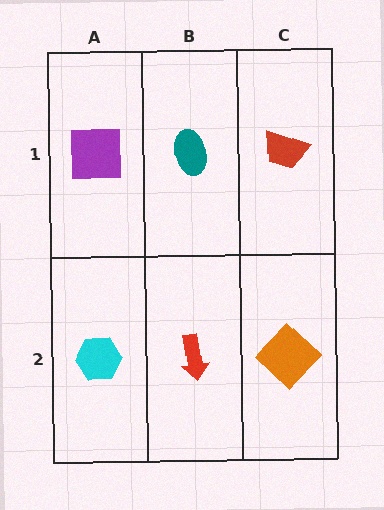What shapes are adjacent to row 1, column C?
An orange diamond (row 2, column C), a teal ellipse (row 1, column B).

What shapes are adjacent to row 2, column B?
A teal ellipse (row 1, column B), a cyan hexagon (row 2, column A), an orange diamond (row 2, column C).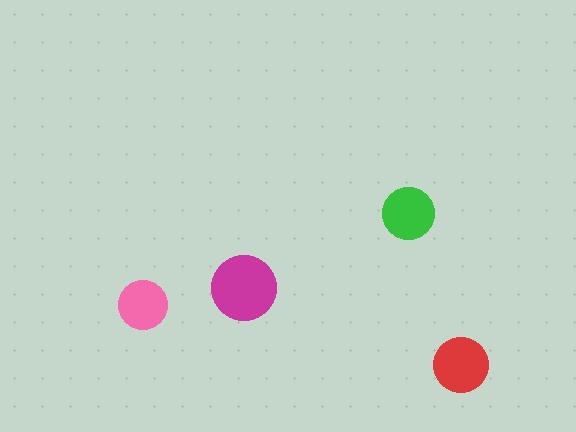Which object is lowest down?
The red circle is bottommost.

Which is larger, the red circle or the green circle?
The red one.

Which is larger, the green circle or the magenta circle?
The magenta one.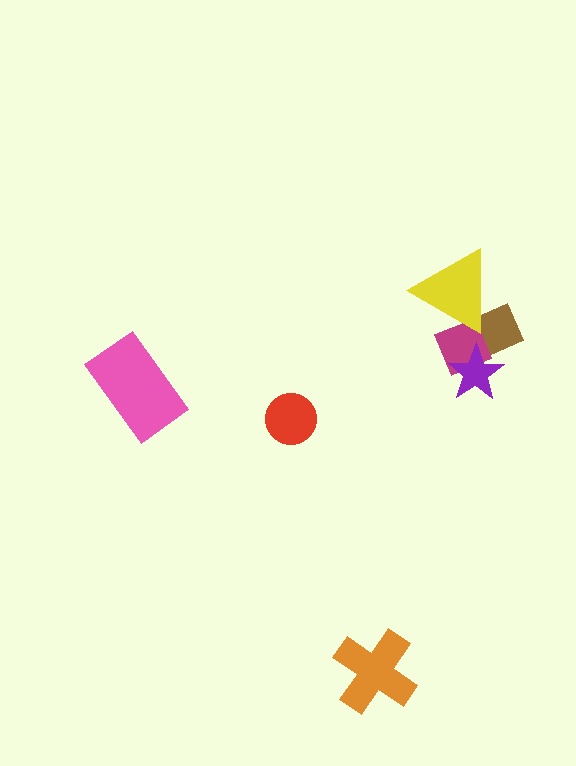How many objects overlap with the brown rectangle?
3 objects overlap with the brown rectangle.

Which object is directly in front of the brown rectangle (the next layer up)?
The magenta diamond is directly in front of the brown rectangle.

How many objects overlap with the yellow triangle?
2 objects overlap with the yellow triangle.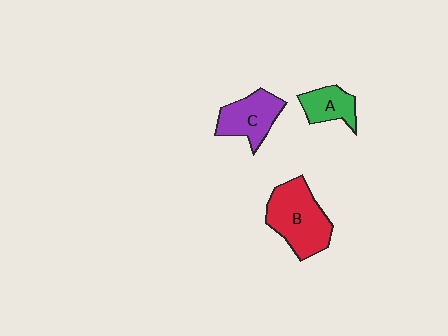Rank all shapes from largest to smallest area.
From largest to smallest: B (red), C (purple), A (green).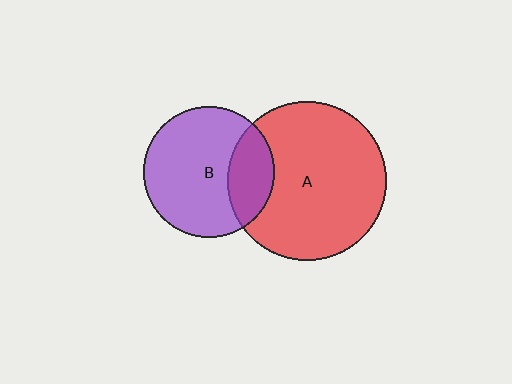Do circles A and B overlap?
Yes.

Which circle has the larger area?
Circle A (red).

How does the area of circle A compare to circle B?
Approximately 1.5 times.